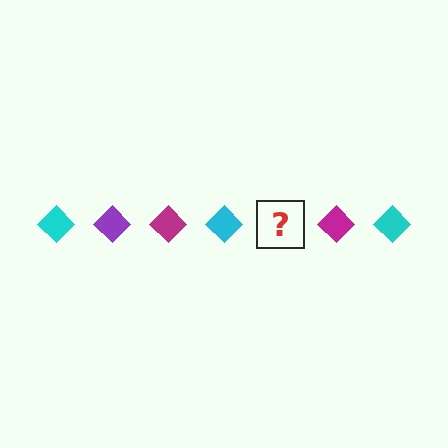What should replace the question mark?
The question mark should be replaced with a purple diamond.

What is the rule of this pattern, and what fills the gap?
The rule is that the pattern cycles through cyan, purple, magenta diamonds. The gap should be filled with a purple diamond.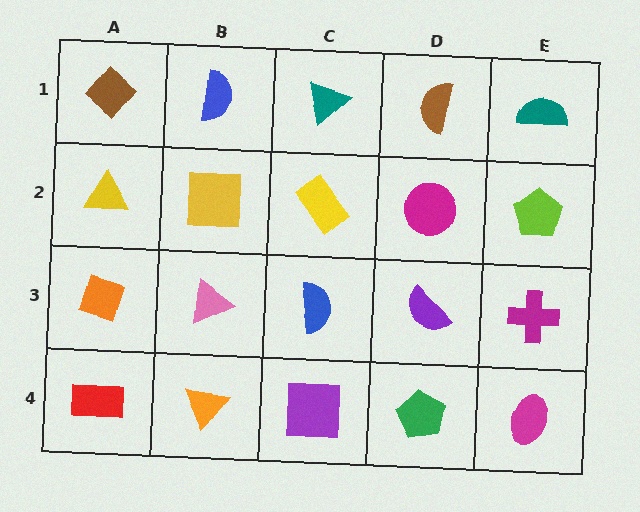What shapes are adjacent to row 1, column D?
A magenta circle (row 2, column D), a teal triangle (row 1, column C), a teal semicircle (row 1, column E).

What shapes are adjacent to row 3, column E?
A lime pentagon (row 2, column E), a magenta ellipse (row 4, column E), a purple semicircle (row 3, column D).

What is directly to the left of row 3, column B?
An orange diamond.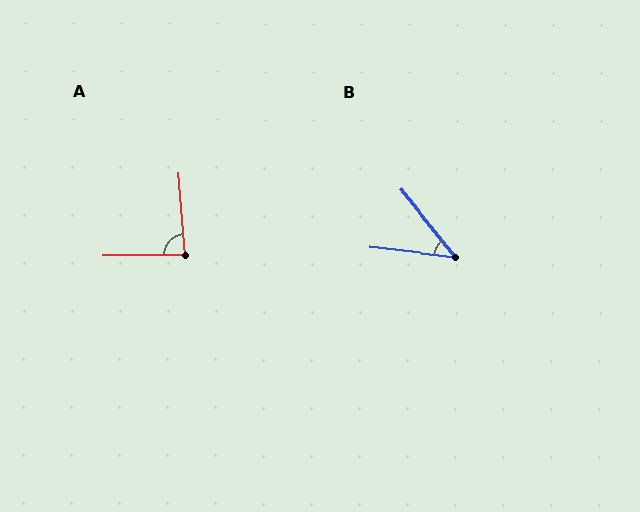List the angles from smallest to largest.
B (45°), A (86°).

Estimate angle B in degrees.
Approximately 45 degrees.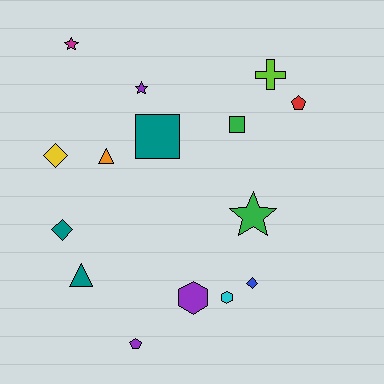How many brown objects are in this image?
There are no brown objects.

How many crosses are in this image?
There is 1 cross.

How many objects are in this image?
There are 15 objects.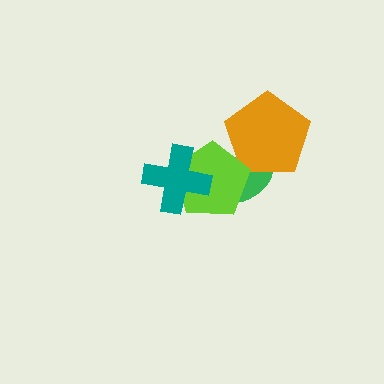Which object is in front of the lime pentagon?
The teal cross is in front of the lime pentagon.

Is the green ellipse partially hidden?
Yes, it is partially covered by another shape.